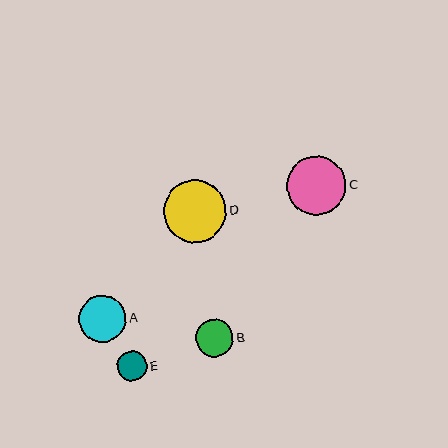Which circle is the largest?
Circle D is the largest with a size of approximately 63 pixels.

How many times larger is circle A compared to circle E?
Circle A is approximately 1.6 times the size of circle E.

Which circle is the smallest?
Circle E is the smallest with a size of approximately 30 pixels.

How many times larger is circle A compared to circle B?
Circle A is approximately 1.3 times the size of circle B.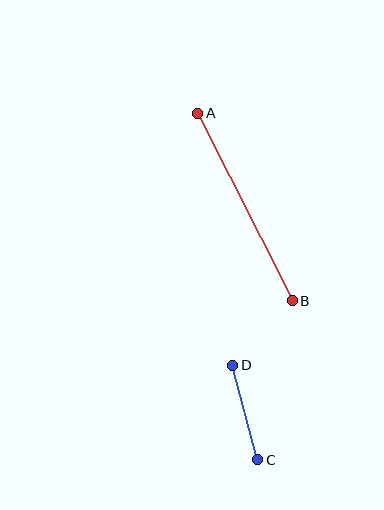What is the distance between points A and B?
The distance is approximately 210 pixels.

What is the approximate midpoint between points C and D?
The midpoint is at approximately (245, 413) pixels.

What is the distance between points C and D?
The distance is approximately 98 pixels.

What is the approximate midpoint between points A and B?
The midpoint is at approximately (245, 207) pixels.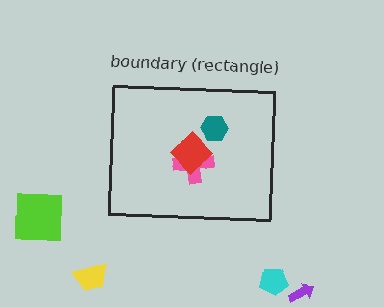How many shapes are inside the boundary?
3 inside, 4 outside.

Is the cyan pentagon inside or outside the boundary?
Outside.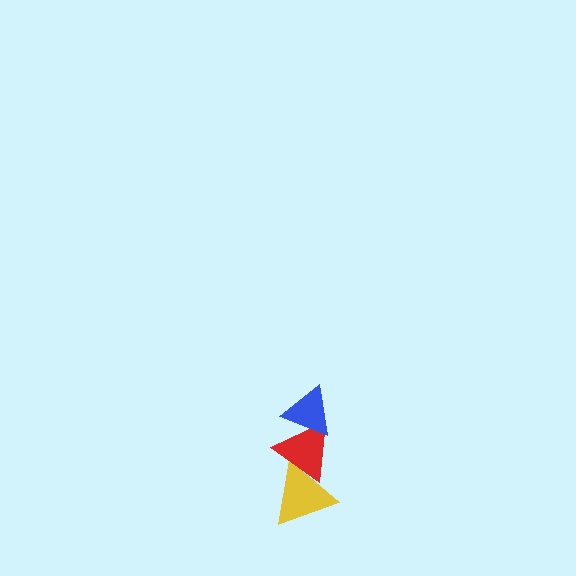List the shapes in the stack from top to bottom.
From top to bottom: the blue triangle, the red triangle, the yellow triangle.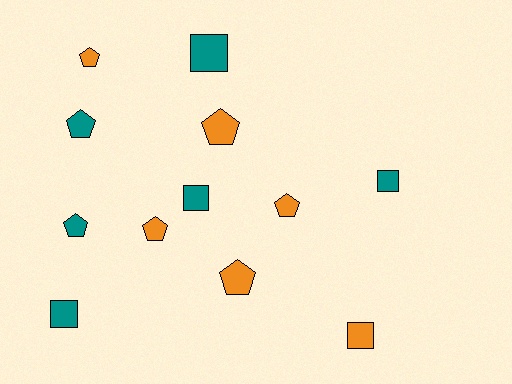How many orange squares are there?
There is 1 orange square.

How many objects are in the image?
There are 12 objects.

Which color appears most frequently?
Orange, with 6 objects.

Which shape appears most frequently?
Pentagon, with 7 objects.